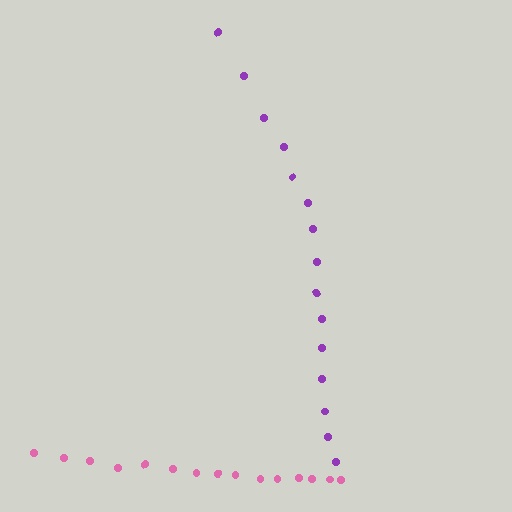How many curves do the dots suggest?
There are 2 distinct paths.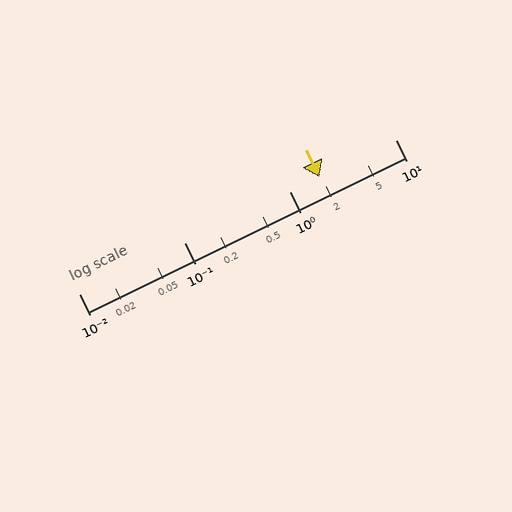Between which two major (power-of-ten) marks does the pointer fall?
The pointer is between 1 and 10.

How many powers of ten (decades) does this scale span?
The scale spans 3 decades, from 0.01 to 10.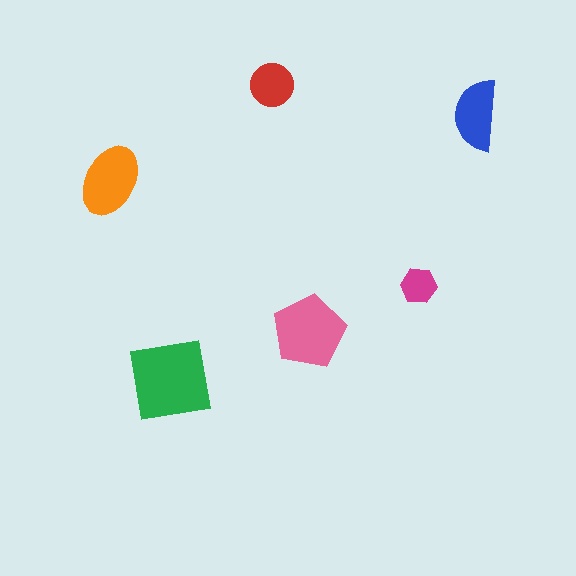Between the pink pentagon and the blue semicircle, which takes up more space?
The pink pentagon.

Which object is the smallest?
The magenta hexagon.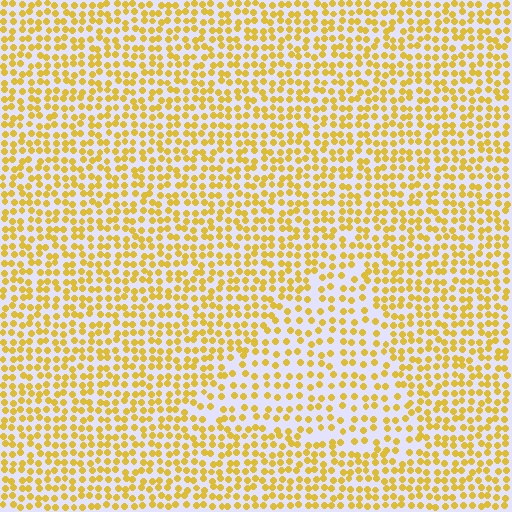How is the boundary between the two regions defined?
The boundary is defined by a change in element density (approximately 1.6x ratio). All elements are the same color, size, and shape.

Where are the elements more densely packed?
The elements are more densely packed outside the triangle boundary.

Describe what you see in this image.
The image contains small yellow elements arranged at two different densities. A triangle-shaped region is visible where the elements are less densely packed than the surrounding area.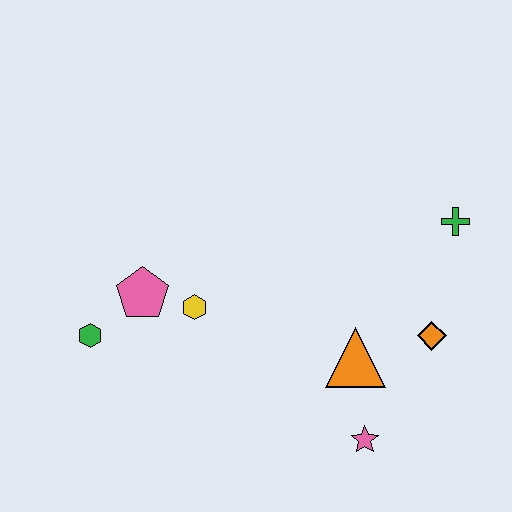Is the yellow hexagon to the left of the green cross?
Yes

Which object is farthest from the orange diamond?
The green hexagon is farthest from the orange diamond.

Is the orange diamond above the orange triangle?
Yes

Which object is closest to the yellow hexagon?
The pink pentagon is closest to the yellow hexagon.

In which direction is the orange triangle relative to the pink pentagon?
The orange triangle is to the right of the pink pentagon.